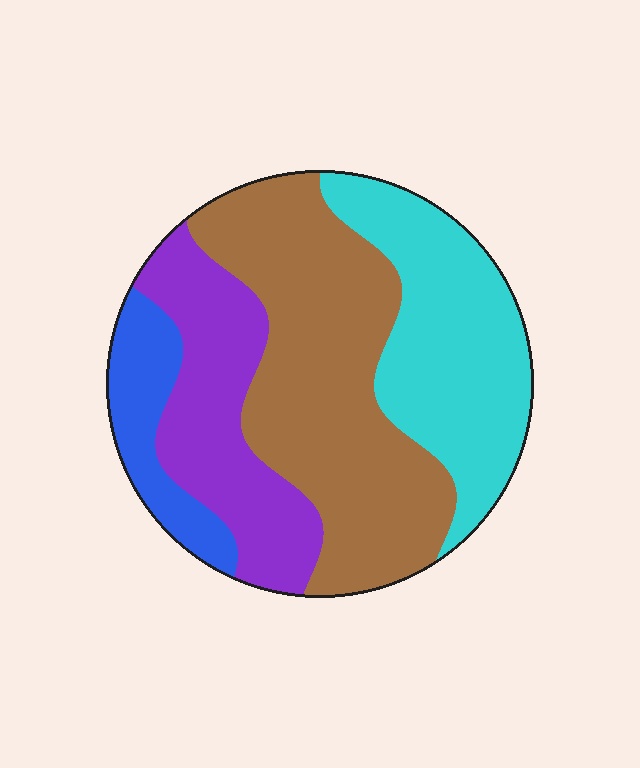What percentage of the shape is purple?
Purple covers 22% of the shape.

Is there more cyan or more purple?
Cyan.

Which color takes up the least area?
Blue, at roughly 10%.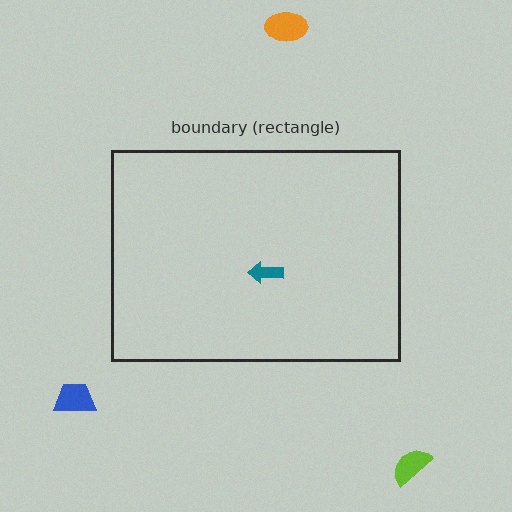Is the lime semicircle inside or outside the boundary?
Outside.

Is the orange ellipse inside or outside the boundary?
Outside.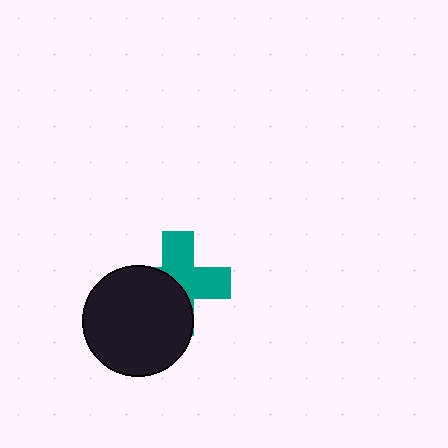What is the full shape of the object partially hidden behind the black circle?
The partially hidden object is a teal cross.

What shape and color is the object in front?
The object in front is a black circle.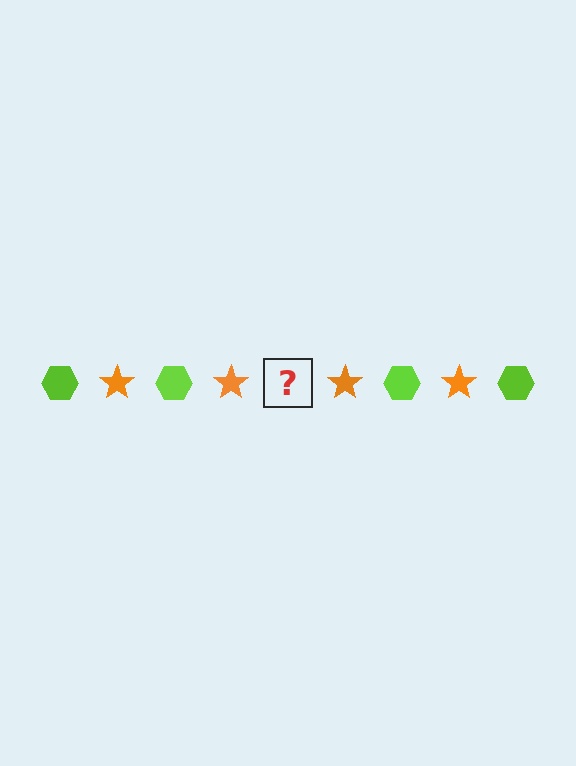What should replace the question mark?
The question mark should be replaced with a lime hexagon.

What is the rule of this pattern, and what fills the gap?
The rule is that the pattern alternates between lime hexagon and orange star. The gap should be filled with a lime hexagon.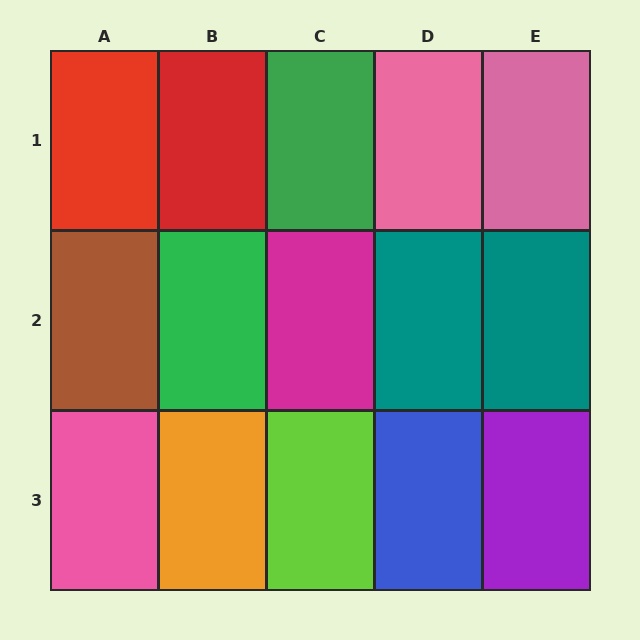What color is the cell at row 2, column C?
Magenta.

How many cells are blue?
1 cell is blue.